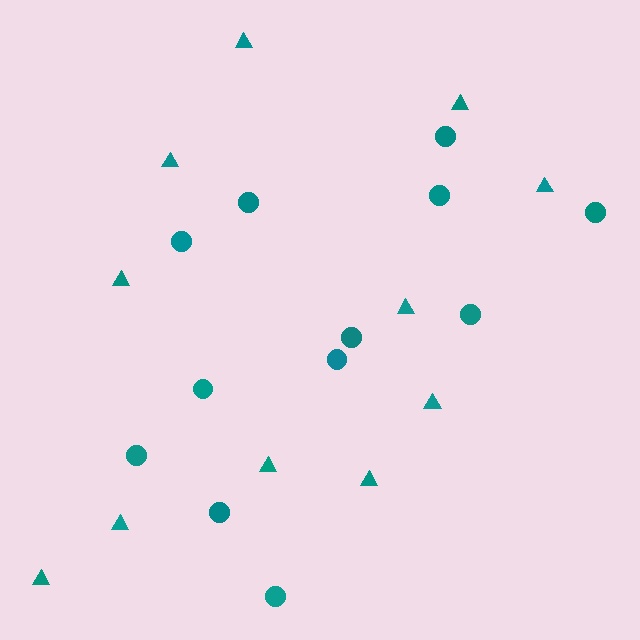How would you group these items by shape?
There are 2 groups: one group of triangles (11) and one group of circles (12).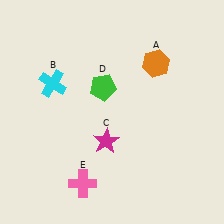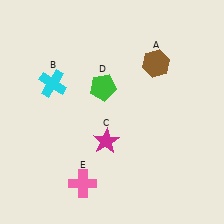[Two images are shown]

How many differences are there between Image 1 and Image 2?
There is 1 difference between the two images.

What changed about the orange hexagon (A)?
In Image 1, A is orange. In Image 2, it changed to brown.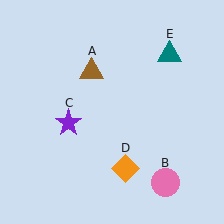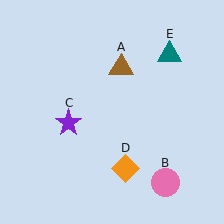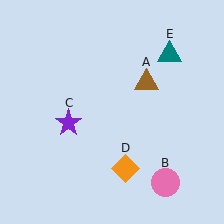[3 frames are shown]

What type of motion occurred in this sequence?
The brown triangle (object A) rotated clockwise around the center of the scene.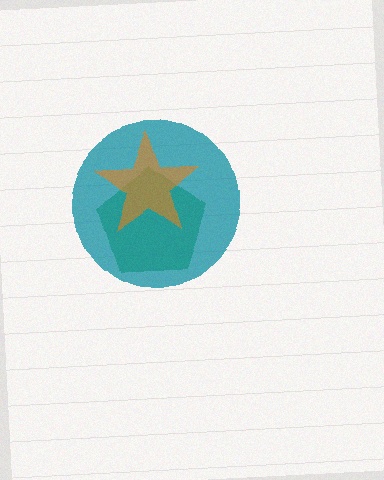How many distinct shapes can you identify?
There are 3 distinct shapes: a green pentagon, a teal circle, an orange star.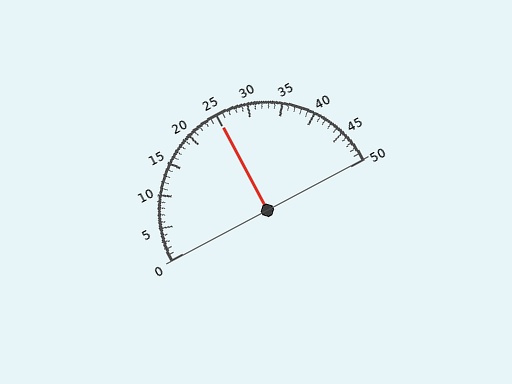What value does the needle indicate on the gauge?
The needle indicates approximately 25.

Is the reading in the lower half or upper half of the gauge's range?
The reading is in the upper half of the range (0 to 50).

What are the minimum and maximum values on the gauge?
The gauge ranges from 0 to 50.